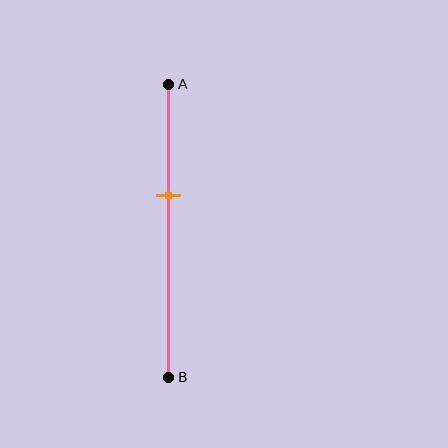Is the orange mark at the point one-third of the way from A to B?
No, the mark is at about 40% from A, not at the 33% one-third point.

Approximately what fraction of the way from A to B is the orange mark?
The orange mark is approximately 40% of the way from A to B.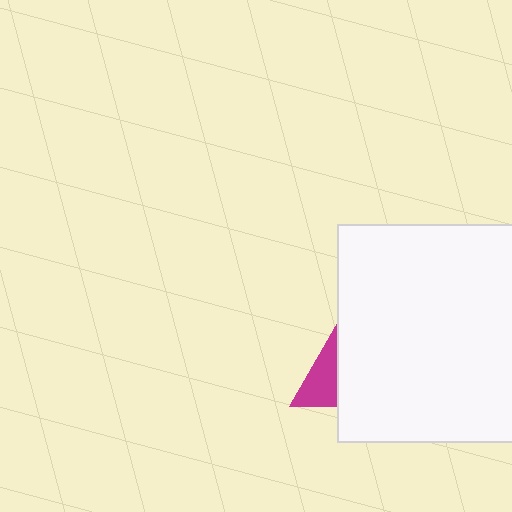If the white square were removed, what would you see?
You would see the complete magenta triangle.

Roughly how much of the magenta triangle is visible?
A small part of it is visible (roughly 31%).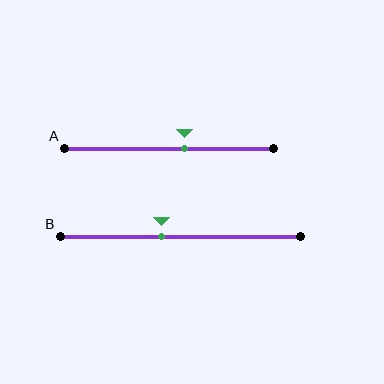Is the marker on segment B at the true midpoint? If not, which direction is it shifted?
No, the marker on segment B is shifted to the left by about 8% of the segment length.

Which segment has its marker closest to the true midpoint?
Segment A has its marker closest to the true midpoint.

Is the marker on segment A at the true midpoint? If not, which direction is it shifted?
No, the marker on segment A is shifted to the right by about 7% of the segment length.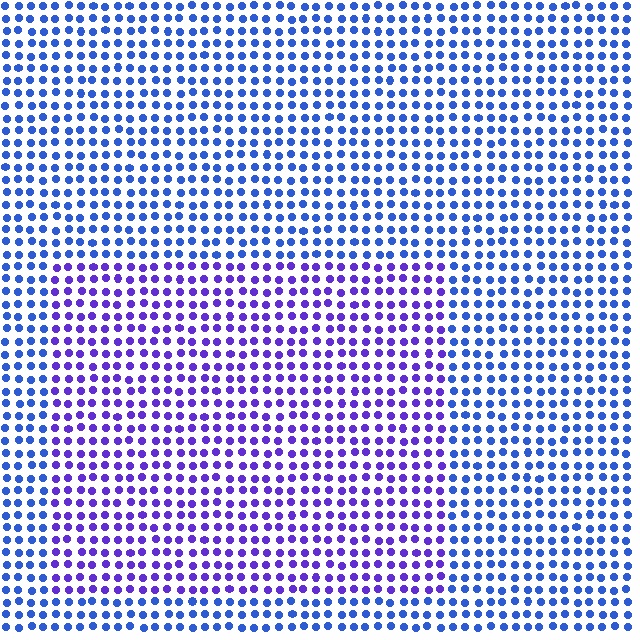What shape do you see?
I see a rectangle.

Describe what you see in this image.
The image is filled with small blue elements in a uniform arrangement. A rectangle-shaped region is visible where the elements are tinted to a slightly different hue, forming a subtle color boundary.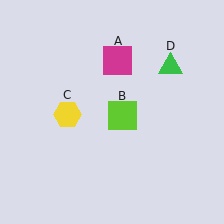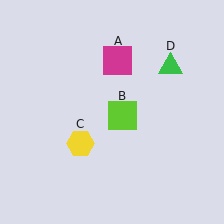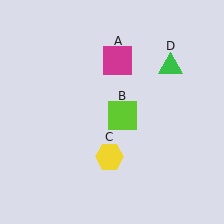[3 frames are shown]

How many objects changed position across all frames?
1 object changed position: yellow hexagon (object C).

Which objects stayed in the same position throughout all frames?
Magenta square (object A) and lime square (object B) and green triangle (object D) remained stationary.